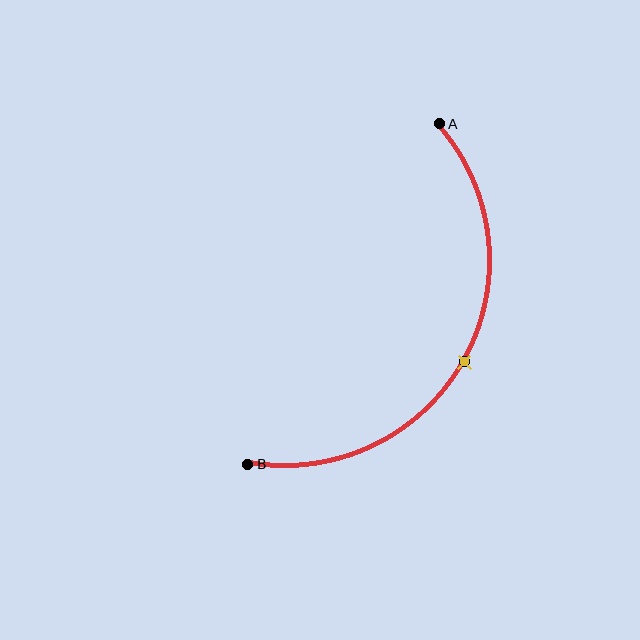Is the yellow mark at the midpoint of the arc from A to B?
Yes. The yellow mark lies on the arc at equal arc-length from both A and B — it is the arc midpoint.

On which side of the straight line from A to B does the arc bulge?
The arc bulges to the right of the straight line connecting A and B.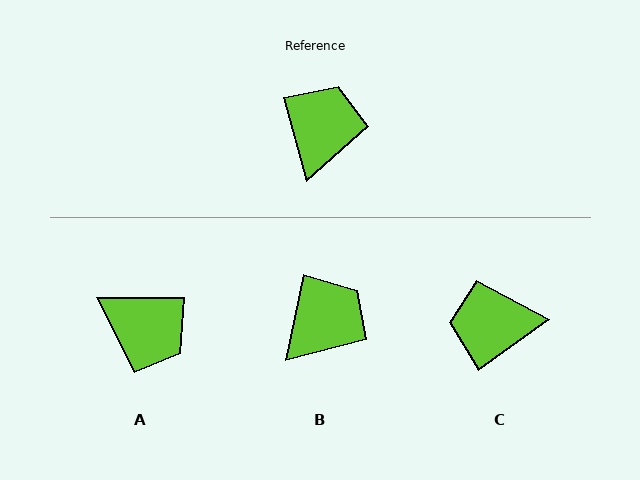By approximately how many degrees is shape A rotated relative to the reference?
Approximately 105 degrees clockwise.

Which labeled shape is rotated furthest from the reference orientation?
C, about 111 degrees away.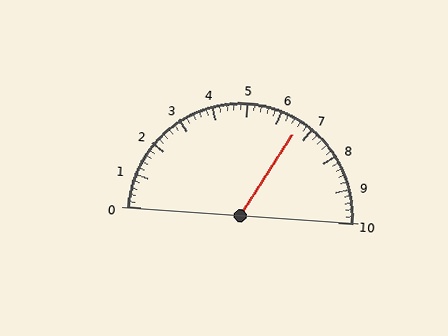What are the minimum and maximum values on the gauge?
The gauge ranges from 0 to 10.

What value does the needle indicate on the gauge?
The needle indicates approximately 6.6.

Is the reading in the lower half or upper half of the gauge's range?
The reading is in the upper half of the range (0 to 10).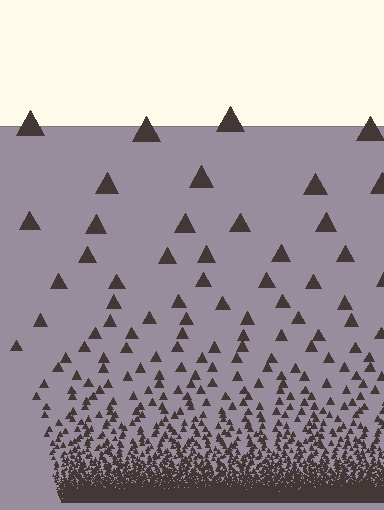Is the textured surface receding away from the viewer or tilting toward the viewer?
The surface appears to tilt toward the viewer. Texture elements get larger and sparser toward the top.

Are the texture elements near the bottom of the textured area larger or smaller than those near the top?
Smaller. The gradient is inverted — elements near the bottom are smaller and denser.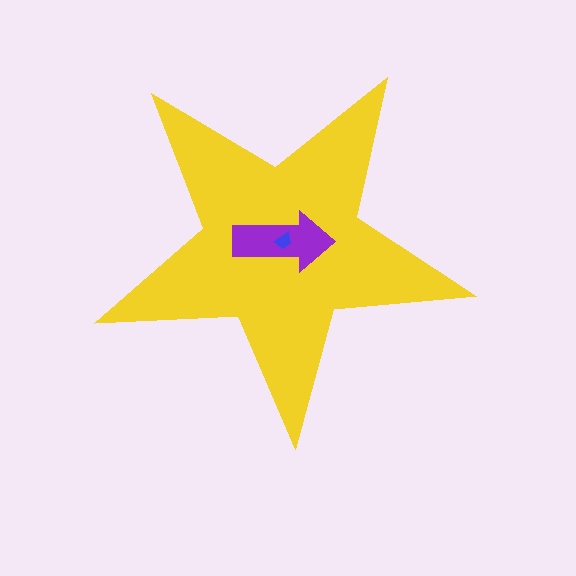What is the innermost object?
The blue trapezoid.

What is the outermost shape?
The yellow star.